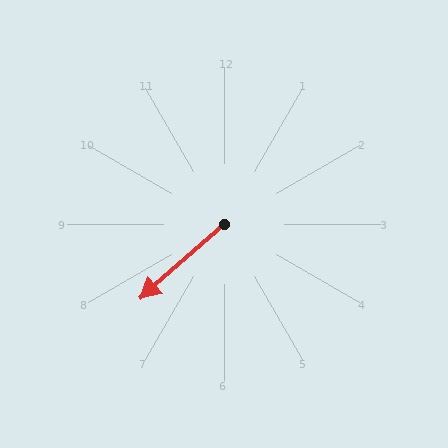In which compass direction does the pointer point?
Southwest.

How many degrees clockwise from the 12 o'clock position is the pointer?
Approximately 229 degrees.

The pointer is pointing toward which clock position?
Roughly 8 o'clock.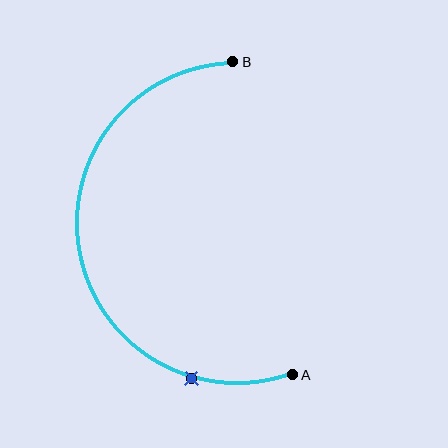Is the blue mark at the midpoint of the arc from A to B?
No. The blue mark lies on the arc but is closer to endpoint A. The arc midpoint would be at the point on the curve equidistant along the arc from both A and B.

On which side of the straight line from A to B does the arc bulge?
The arc bulges to the left of the straight line connecting A and B.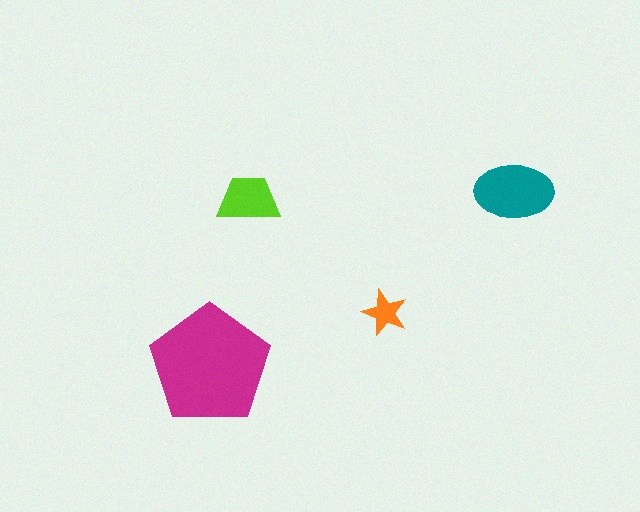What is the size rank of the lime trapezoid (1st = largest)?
3rd.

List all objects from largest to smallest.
The magenta pentagon, the teal ellipse, the lime trapezoid, the orange star.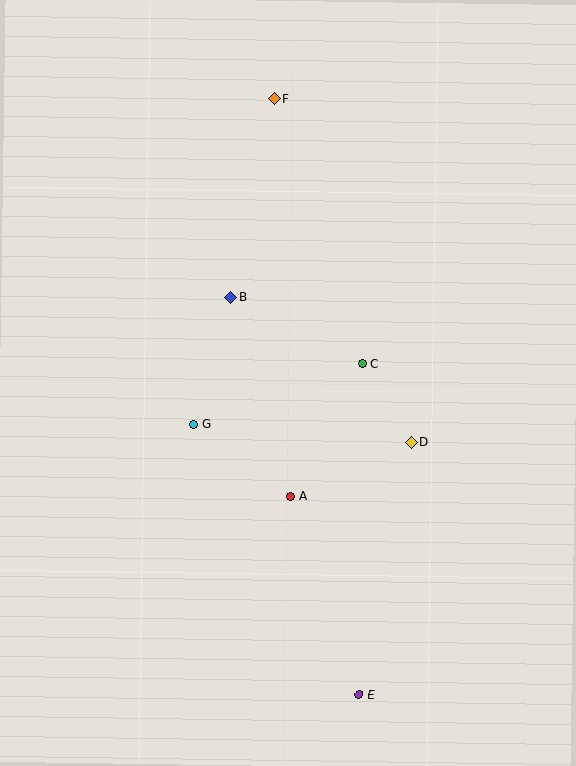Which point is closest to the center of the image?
Point C at (363, 364) is closest to the center.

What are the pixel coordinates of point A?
Point A is at (291, 496).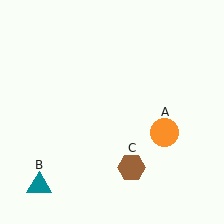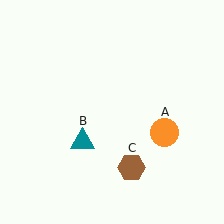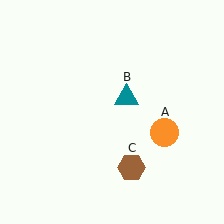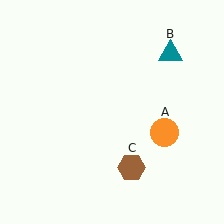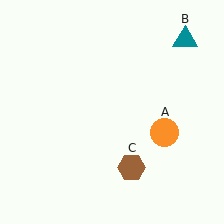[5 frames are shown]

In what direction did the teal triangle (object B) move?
The teal triangle (object B) moved up and to the right.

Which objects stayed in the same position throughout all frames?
Orange circle (object A) and brown hexagon (object C) remained stationary.